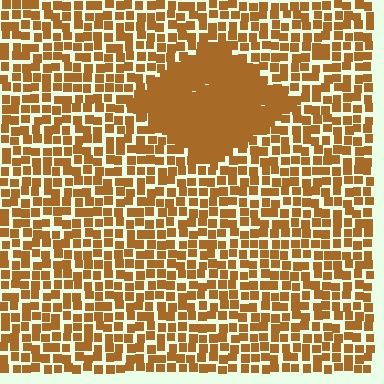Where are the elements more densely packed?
The elements are more densely packed inside the diamond boundary.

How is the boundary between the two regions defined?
The boundary is defined by a change in element density (approximately 2.2x ratio). All elements are the same color, size, and shape.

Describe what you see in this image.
The image contains small brown elements arranged at two different densities. A diamond-shaped region is visible where the elements are more densely packed than the surrounding area.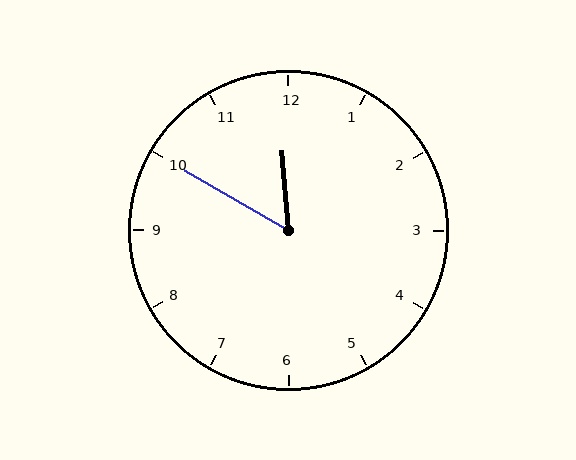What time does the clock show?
11:50.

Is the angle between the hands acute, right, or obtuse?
It is acute.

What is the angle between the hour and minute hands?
Approximately 55 degrees.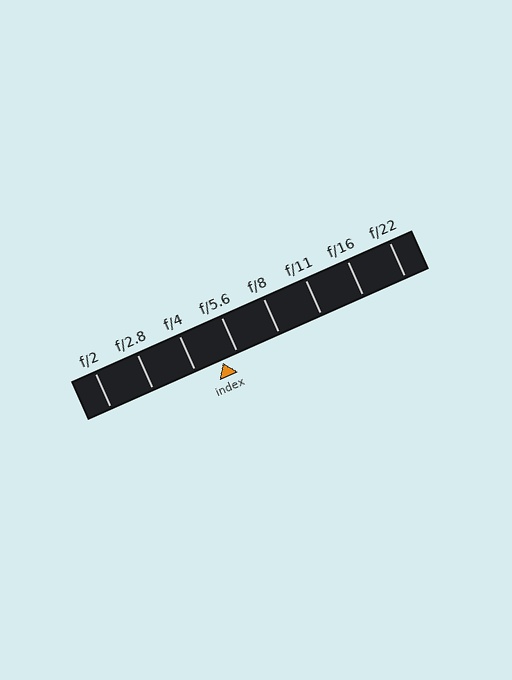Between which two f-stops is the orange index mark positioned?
The index mark is between f/4 and f/5.6.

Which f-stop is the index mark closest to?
The index mark is closest to f/5.6.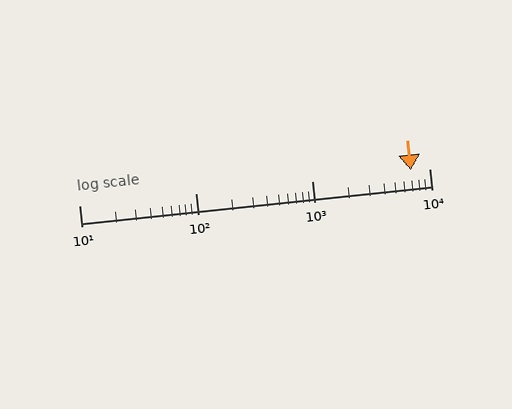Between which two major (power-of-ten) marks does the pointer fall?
The pointer is between 1000 and 10000.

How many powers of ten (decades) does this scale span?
The scale spans 3 decades, from 10 to 10000.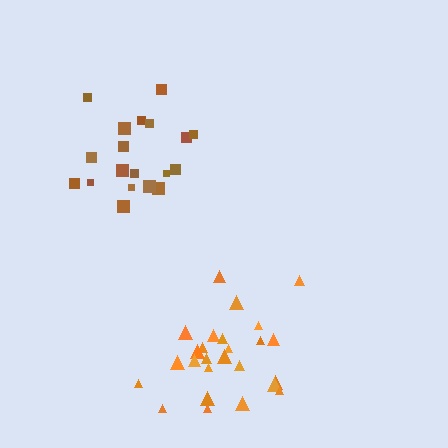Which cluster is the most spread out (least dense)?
Orange.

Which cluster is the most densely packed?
Brown.